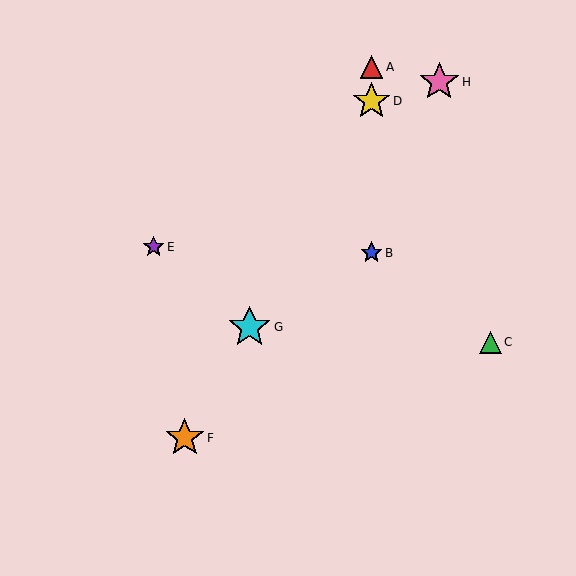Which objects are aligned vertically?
Objects A, B, D are aligned vertically.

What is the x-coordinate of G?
Object G is at x≈250.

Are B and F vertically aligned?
No, B is at x≈371 and F is at x≈185.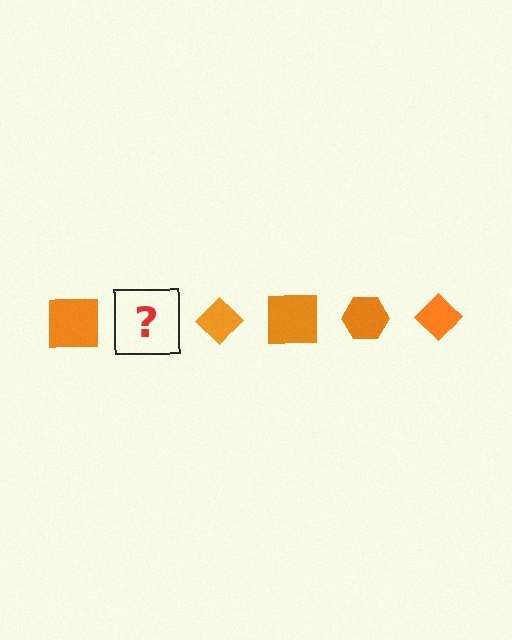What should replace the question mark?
The question mark should be replaced with an orange hexagon.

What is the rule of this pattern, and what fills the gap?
The rule is that the pattern cycles through square, hexagon, diamond shapes in orange. The gap should be filled with an orange hexagon.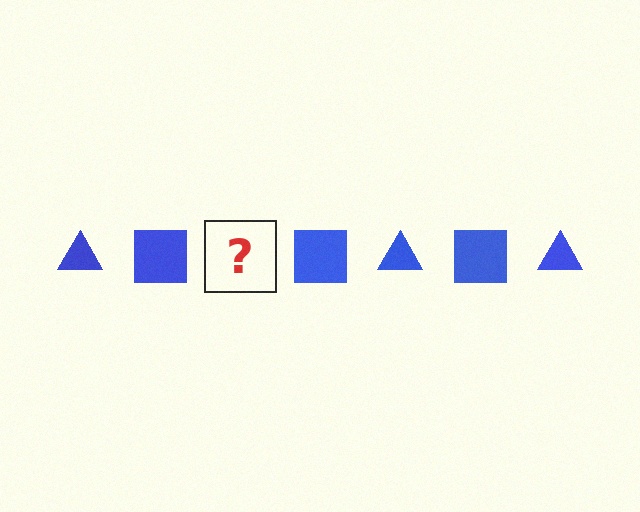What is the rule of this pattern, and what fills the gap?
The rule is that the pattern cycles through triangle, square shapes in blue. The gap should be filled with a blue triangle.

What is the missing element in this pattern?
The missing element is a blue triangle.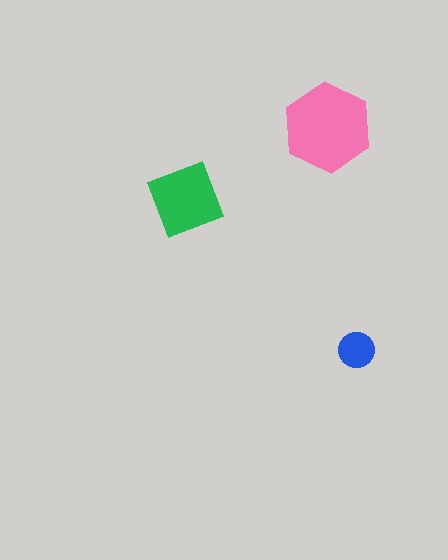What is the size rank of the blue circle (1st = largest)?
3rd.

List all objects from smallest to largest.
The blue circle, the green square, the pink hexagon.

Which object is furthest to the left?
The green square is leftmost.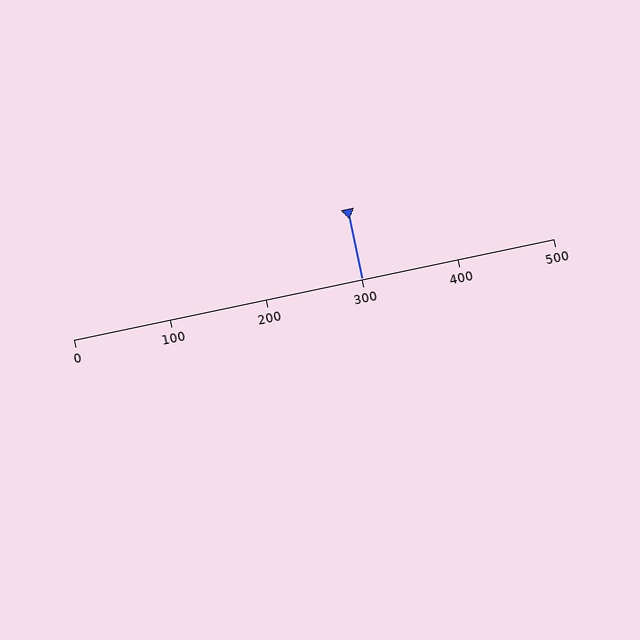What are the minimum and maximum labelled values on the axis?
The axis runs from 0 to 500.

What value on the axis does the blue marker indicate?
The marker indicates approximately 300.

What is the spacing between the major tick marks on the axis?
The major ticks are spaced 100 apart.